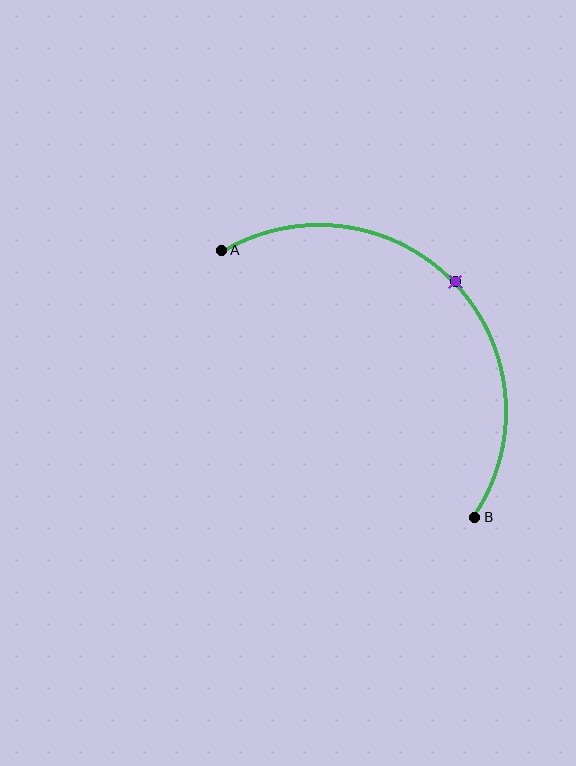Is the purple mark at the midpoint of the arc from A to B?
Yes. The purple mark lies on the arc at equal arc-length from both A and B — it is the arc midpoint.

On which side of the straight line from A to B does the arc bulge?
The arc bulges above and to the right of the straight line connecting A and B.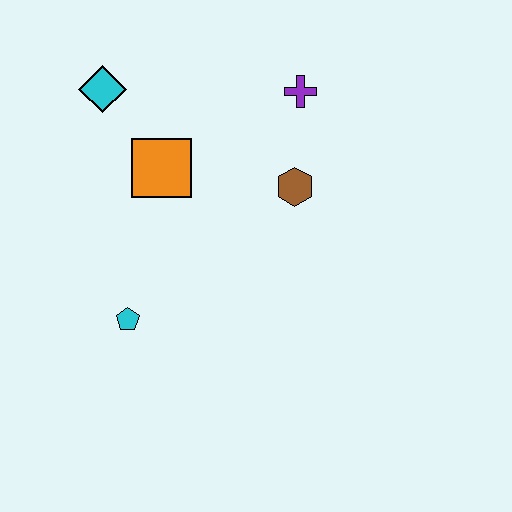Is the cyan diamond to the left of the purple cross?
Yes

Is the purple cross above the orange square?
Yes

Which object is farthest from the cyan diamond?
The cyan pentagon is farthest from the cyan diamond.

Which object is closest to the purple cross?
The brown hexagon is closest to the purple cross.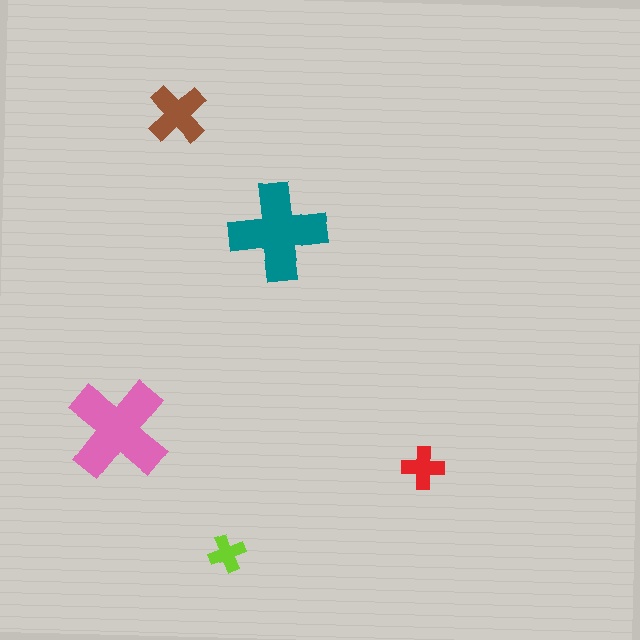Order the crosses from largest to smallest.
the pink one, the teal one, the brown one, the red one, the lime one.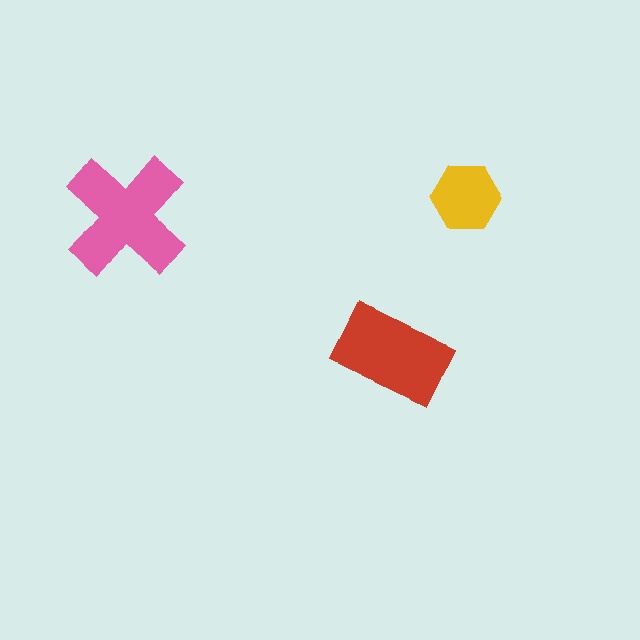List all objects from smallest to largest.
The yellow hexagon, the red rectangle, the pink cross.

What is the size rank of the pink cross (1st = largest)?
1st.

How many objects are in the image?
There are 3 objects in the image.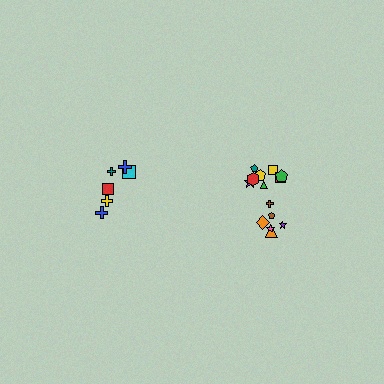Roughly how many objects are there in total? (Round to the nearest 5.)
Roughly 20 objects in total.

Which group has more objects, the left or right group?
The right group.